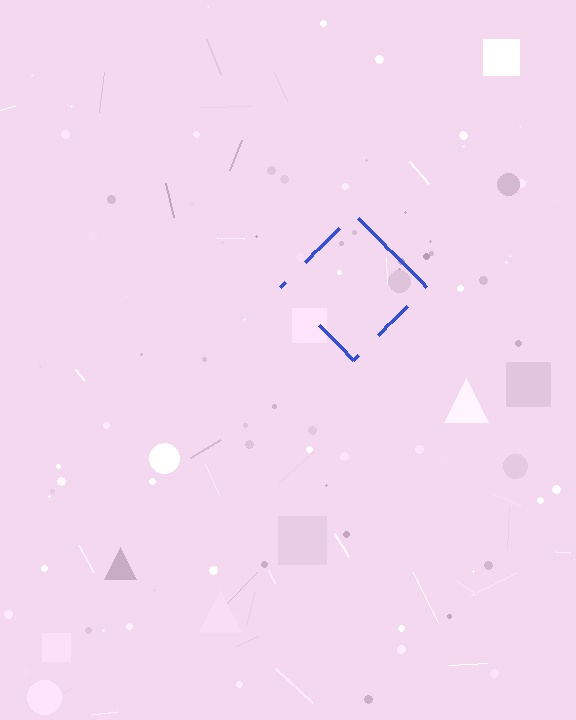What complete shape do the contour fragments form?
The contour fragments form a diamond.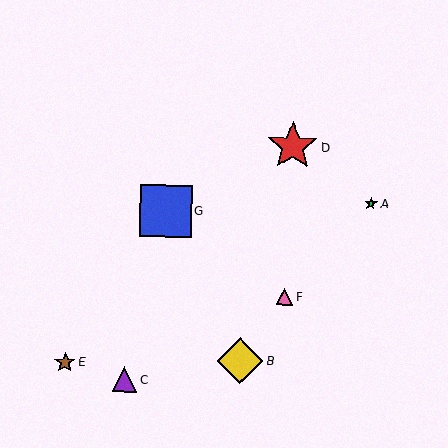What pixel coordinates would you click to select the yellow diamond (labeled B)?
Click at (240, 361) to select the yellow diamond B.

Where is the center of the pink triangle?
The center of the pink triangle is at (285, 297).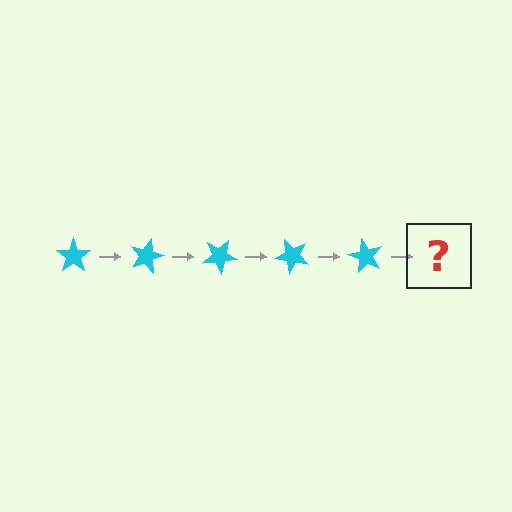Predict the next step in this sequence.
The next step is a cyan star rotated 75 degrees.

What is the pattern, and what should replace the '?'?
The pattern is that the star rotates 15 degrees each step. The '?' should be a cyan star rotated 75 degrees.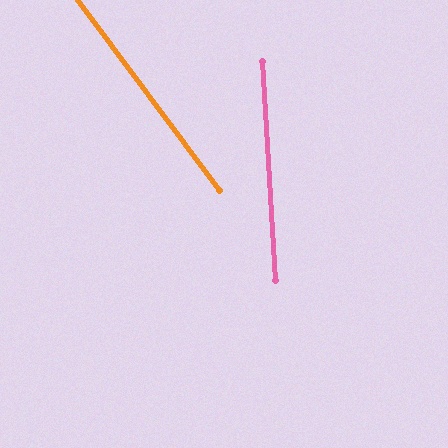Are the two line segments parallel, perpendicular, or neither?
Neither parallel nor perpendicular — they differ by about 33°.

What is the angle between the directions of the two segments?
Approximately 33 degrees.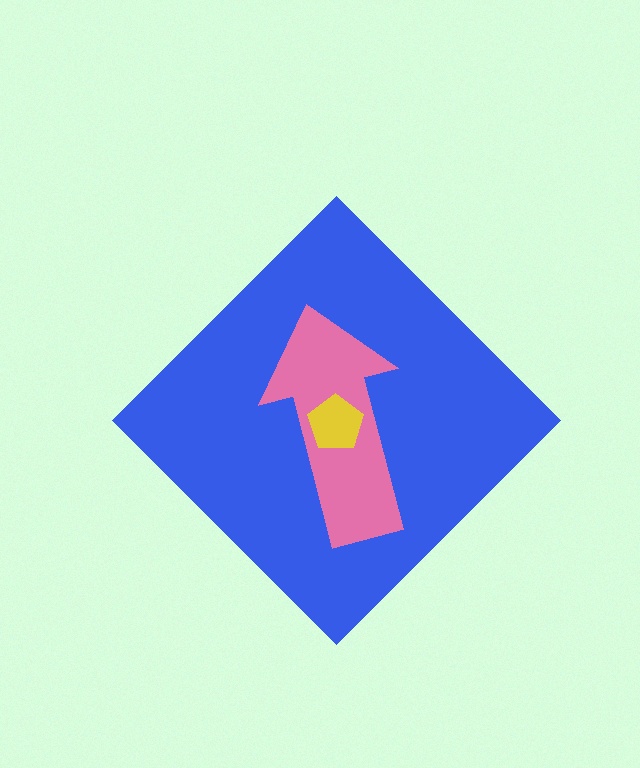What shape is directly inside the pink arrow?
The yellow pentagon.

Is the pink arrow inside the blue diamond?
Yes.